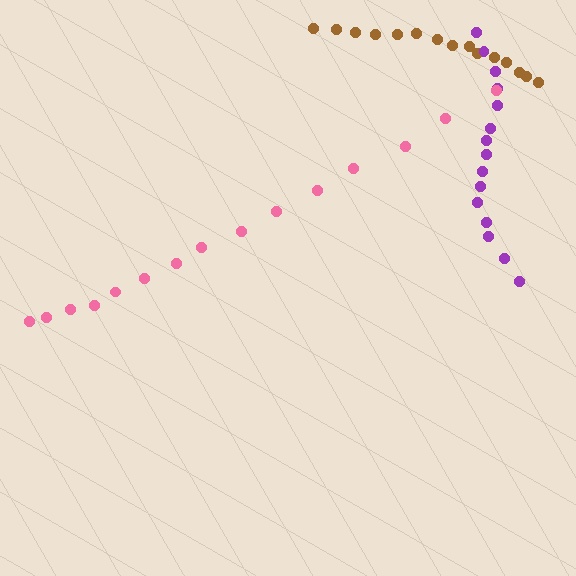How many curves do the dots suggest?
There are 3 distinct paths.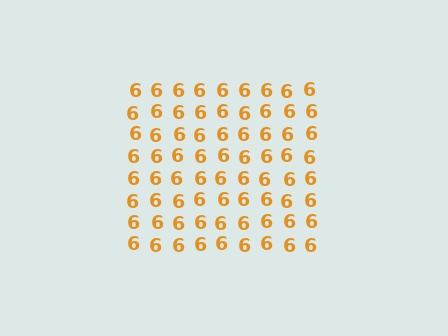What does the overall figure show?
The overall figure shows a square.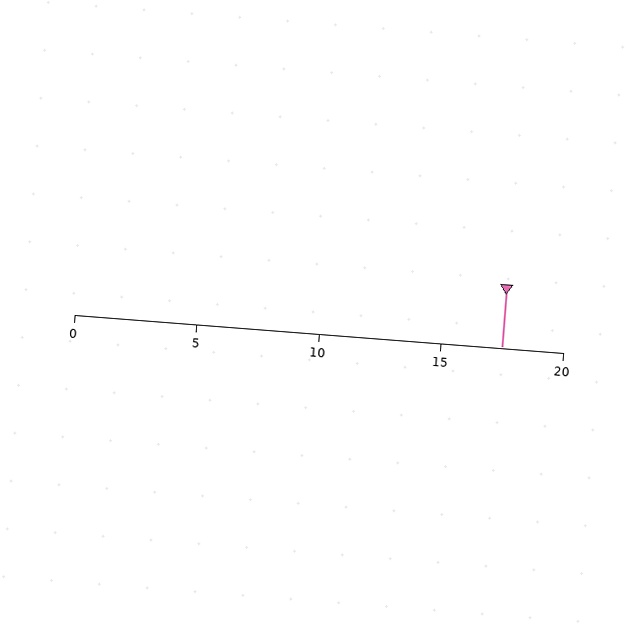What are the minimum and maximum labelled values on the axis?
The axis runs from 0 to 20.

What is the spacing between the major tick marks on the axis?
The major ticks are spaced 5 apart.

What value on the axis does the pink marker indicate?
The marker indicates approximately 17.5.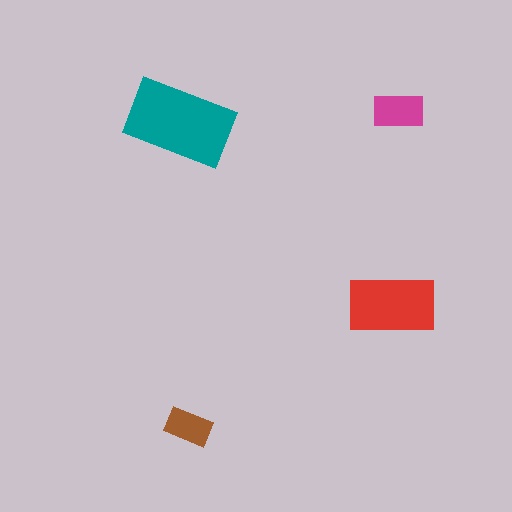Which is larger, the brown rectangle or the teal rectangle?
The teal one.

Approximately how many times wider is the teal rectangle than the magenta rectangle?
About 2 times wider.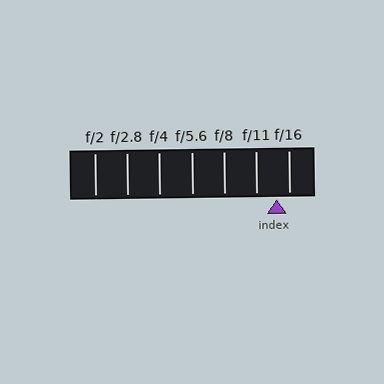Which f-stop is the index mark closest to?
The index mark is closest to f/16.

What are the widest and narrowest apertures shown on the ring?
The widest aperture shown is f/2 and the narrowest is f/16.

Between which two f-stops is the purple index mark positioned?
The index mark is between f/11 and f/16.